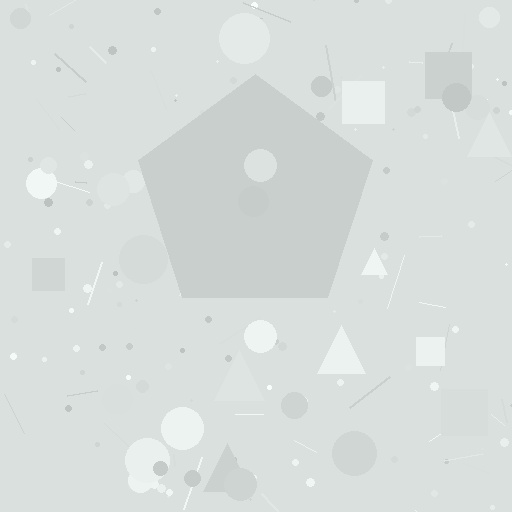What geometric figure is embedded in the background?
A pentagon is embedded in the background.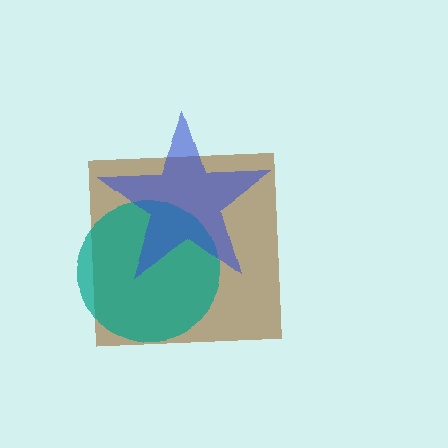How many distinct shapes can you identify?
There are 3 distinct shapes: a brown square, a teal circle, a blue star.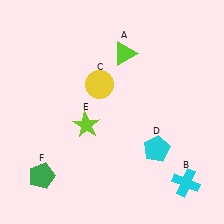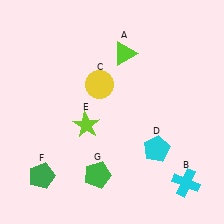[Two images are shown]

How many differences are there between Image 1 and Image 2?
There is 1 difference between the two images.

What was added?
A green pentagon (G) was added in Image 2.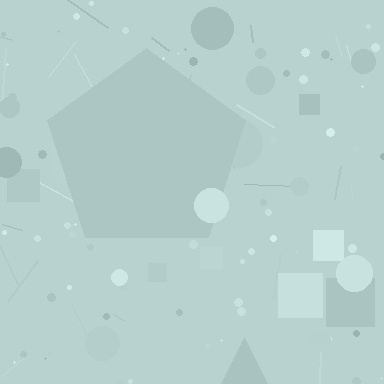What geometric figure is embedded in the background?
A pentagon is embedded in the background.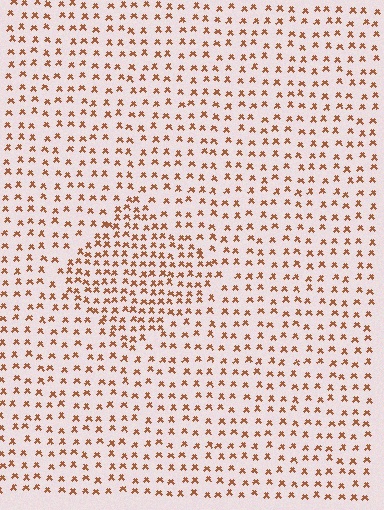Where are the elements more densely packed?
The elements are more densely packed inside the diamond boundary.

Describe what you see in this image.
The image contains small brown elements arranged at two different densities. A diamond-shaped region is visible where the elements are more densely packed than the surrounding area.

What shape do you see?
I see a diamond.